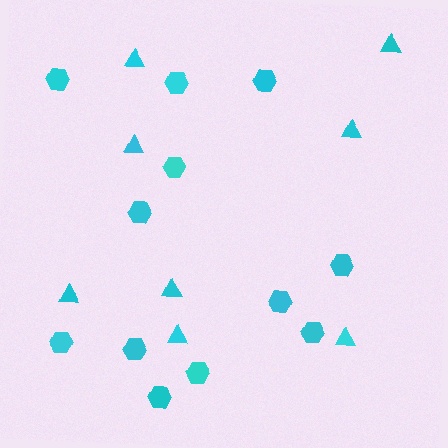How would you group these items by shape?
There are 2 groups: one group of triangles (8) and one group of hexagons (12).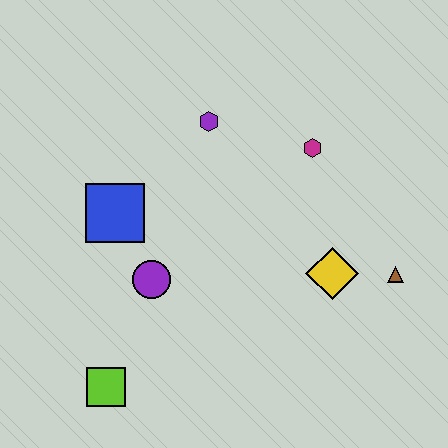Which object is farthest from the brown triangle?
The lime square is farthest from the brown triangle.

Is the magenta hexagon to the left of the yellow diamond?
Yes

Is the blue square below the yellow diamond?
No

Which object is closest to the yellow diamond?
The brown triangle is closest to the yellow diamond.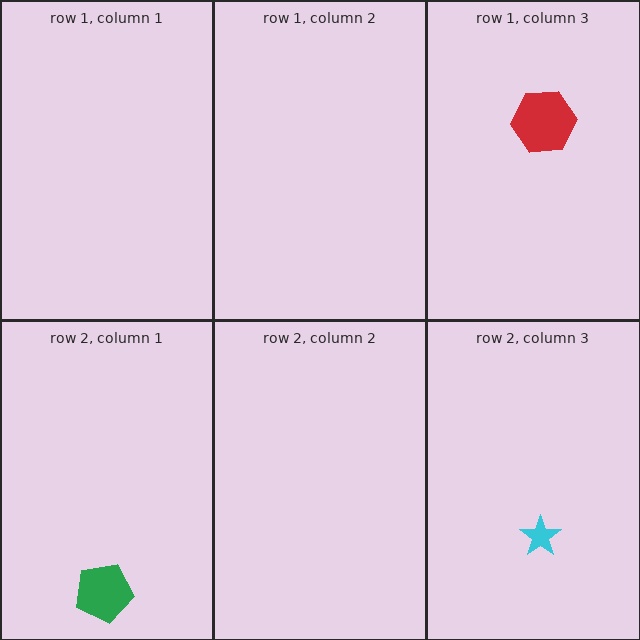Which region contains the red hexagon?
The row 1, column 3 region.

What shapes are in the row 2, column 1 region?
The green pentagon.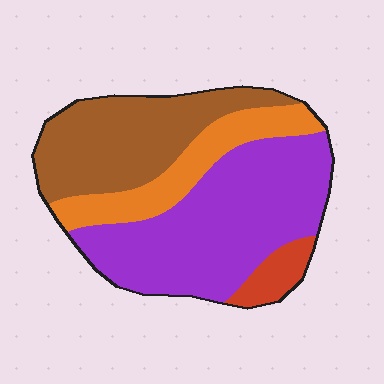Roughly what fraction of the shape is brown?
Brown takes up about one third (1/3) of the shape.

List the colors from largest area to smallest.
From largest to smallest: purple, brown, orange, red.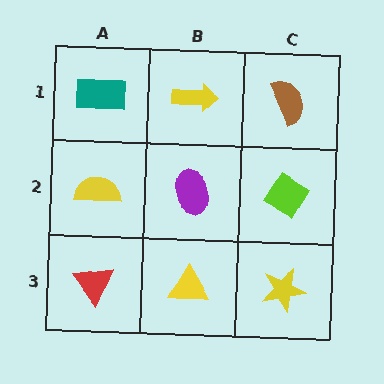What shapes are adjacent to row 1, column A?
A yellow semicircle (row 2, column A), a yellow arrow (row 1, column B).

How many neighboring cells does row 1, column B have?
3.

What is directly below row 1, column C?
A lime diamond.